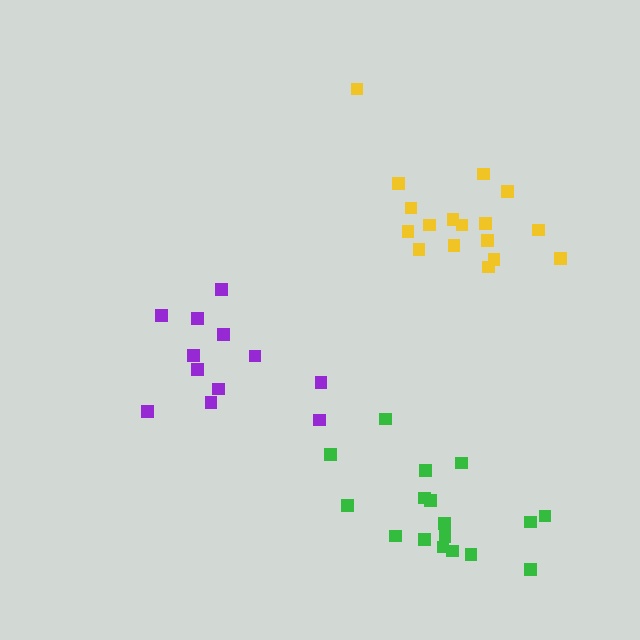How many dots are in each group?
Group 1: 12 dots, Group 2: 17 dots, Group 3: 17 dots (46 total).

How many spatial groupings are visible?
There are 3 spatial groupings.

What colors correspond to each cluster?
The clusters are colored: purple, yellow, green.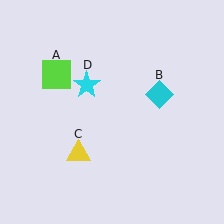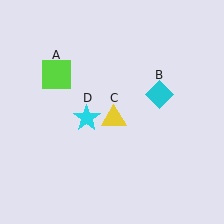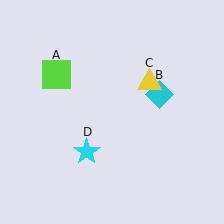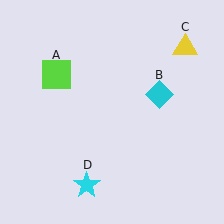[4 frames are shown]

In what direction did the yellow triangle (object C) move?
The yellow triangle (object C) moved up and to the right.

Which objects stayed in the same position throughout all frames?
Lime square (object A) and cyan diamond (object B) remained stationary.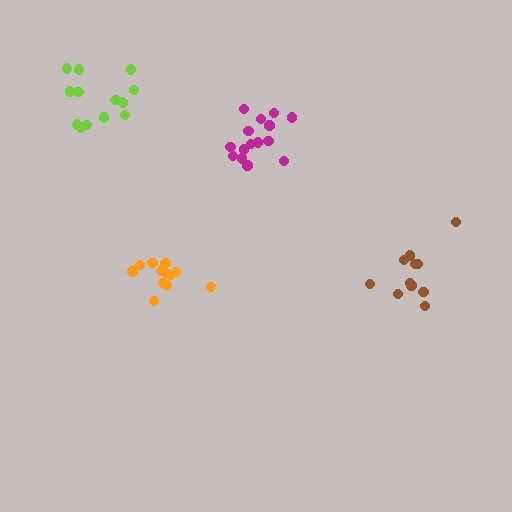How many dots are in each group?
Group 1: 13 dots, Group 2: 12 dots, Group 3: 15 dots, Group 4: 11 dots (51 total).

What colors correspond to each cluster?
The clusters are colored: lime, orange, magenta, brown.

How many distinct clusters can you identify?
There are 4 distinct clusters.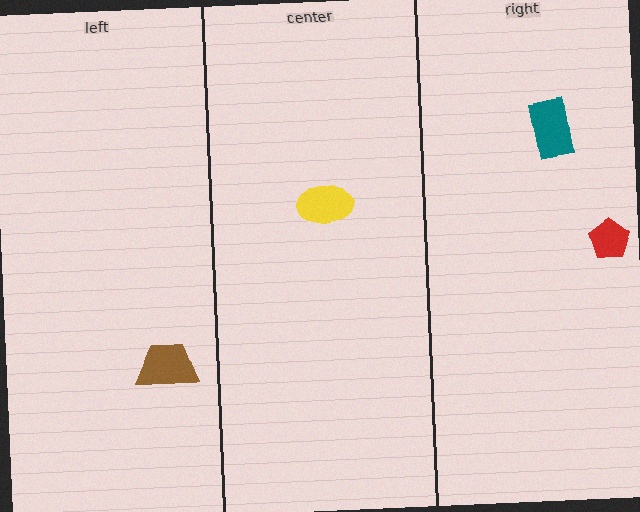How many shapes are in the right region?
2.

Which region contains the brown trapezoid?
The left region.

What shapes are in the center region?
The yellow ellipse.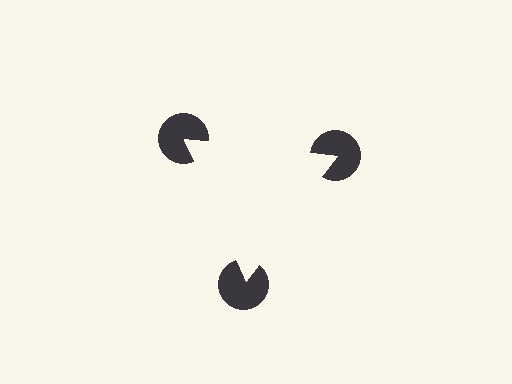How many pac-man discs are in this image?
There are 3 — one at each vertex of the illusory triangle.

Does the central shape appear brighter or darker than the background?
It typically appears slightly brighter than the background, even though no actual brightness change is drawn.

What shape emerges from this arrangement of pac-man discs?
An illusory triangle — its edges are inferred from the aligned wedge cuts in the pac-man discs, not physically drawn.